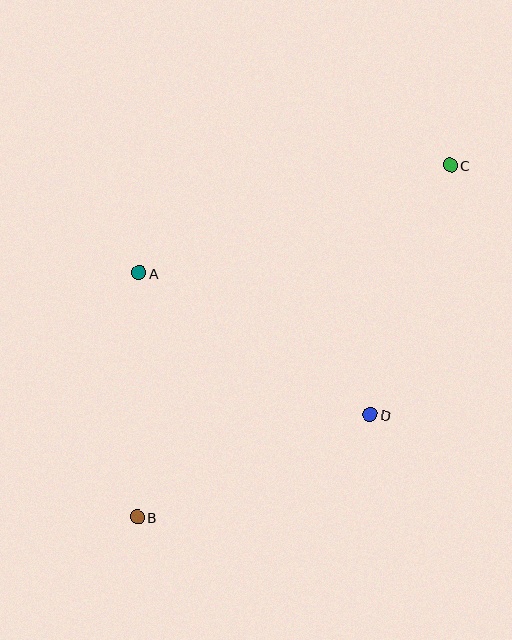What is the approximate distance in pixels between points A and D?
The distance between A and D is approximately 272 pixels.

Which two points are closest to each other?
Points A and B are closest to each other.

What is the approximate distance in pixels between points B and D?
The distance between B and D is approximately 254 pixels.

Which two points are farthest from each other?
Points B and C are farthest from each other.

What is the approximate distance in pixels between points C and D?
The distance between C and D is approximately 262 pixels.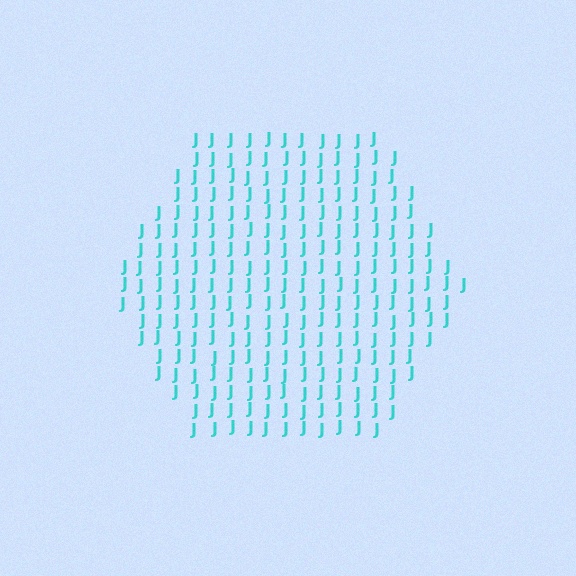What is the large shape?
The large shape is a hexagon.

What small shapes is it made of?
It is made of small letter J's.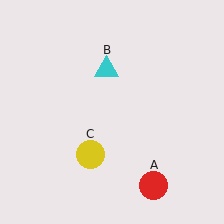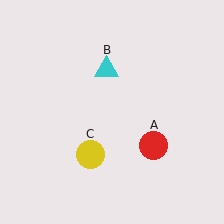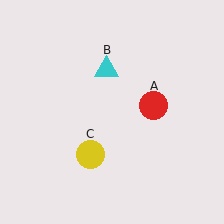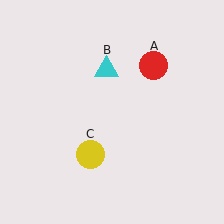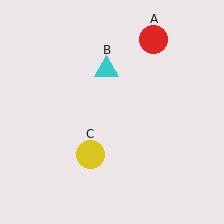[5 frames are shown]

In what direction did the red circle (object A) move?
The red circle (object A) moved up.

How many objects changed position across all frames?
1 object changed position: red circle (object A).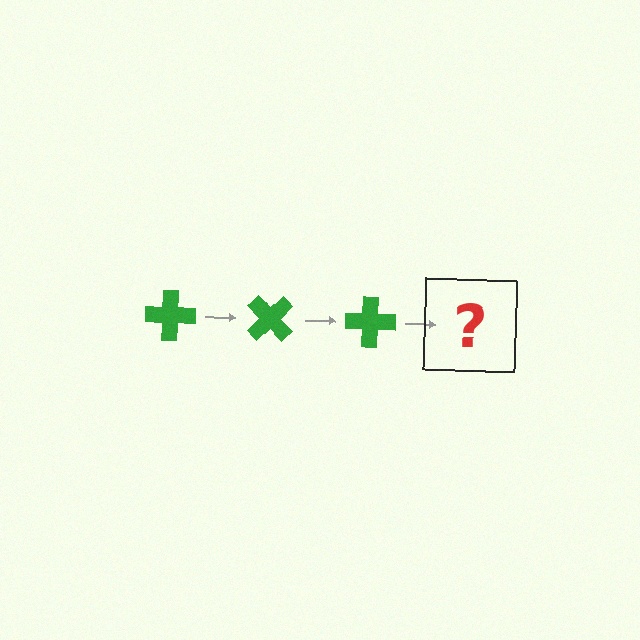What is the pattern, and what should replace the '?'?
The pattern is that the cross rotates 45 degrees each step. The '?' should be a green cross rotated 135 degrees.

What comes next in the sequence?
The next element should be a green cross rotated 135 degrees.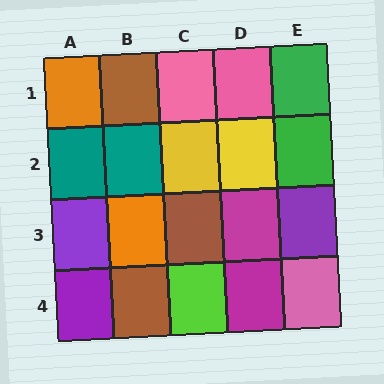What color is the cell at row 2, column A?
Teal.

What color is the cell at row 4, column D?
Magenta.